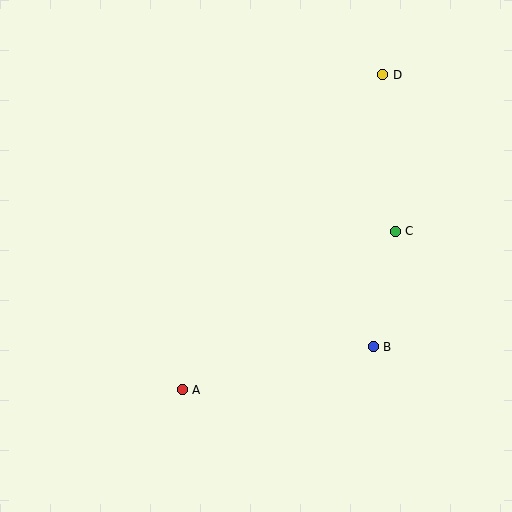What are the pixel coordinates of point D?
Point D is at (383, 75).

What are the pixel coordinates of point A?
Point A is at (182, 390).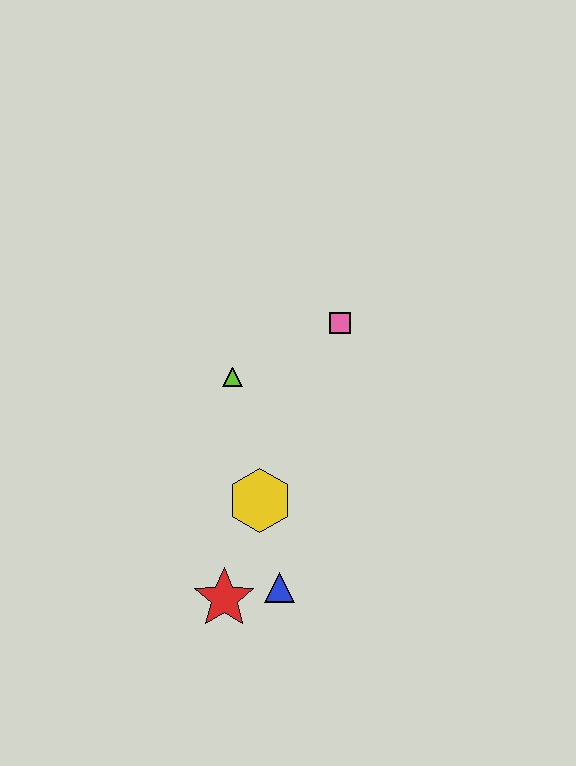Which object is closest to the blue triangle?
The red star is closest to the blue triangle.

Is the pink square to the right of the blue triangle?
Yes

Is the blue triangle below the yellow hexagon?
Yes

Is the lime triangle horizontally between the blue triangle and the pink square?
No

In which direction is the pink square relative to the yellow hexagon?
The pink square is above the yellow hexagon.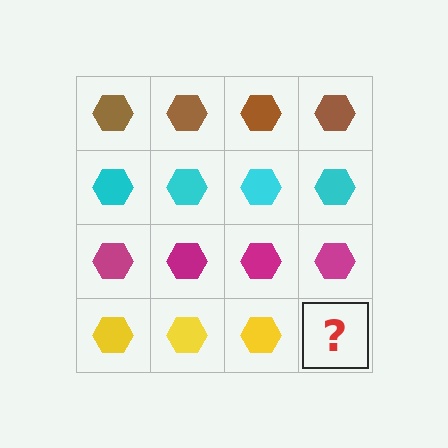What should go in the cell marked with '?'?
The missing cell should contain a yellow hexagon.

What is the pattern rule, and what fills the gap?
The rule is that each row has a consistent color. The gap should be filled with a yellow hexagon.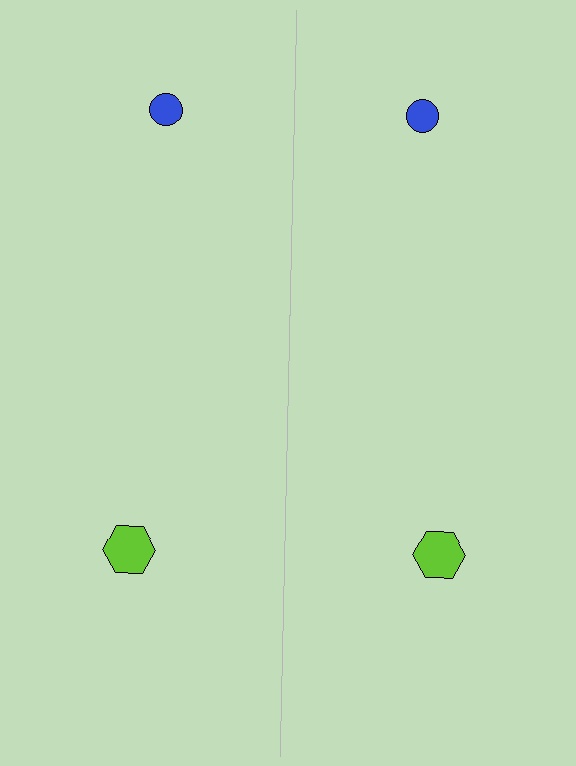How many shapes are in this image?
There are 4 shapes in this image.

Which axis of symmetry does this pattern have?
The pattern has a vertical axis of symmetry running through the center of the image.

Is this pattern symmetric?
Yes, this pattern has bilateral (reflection) symmetry.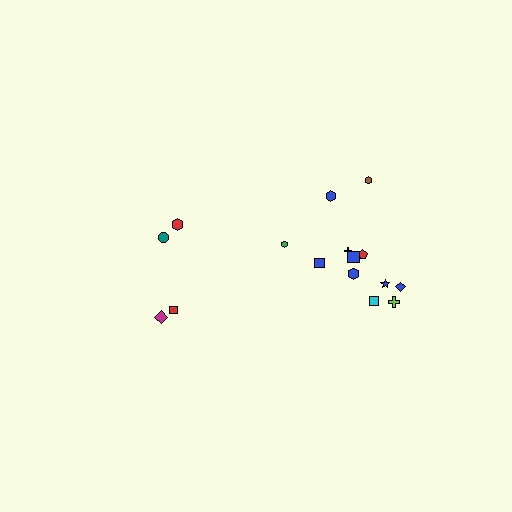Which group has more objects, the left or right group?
The right group.